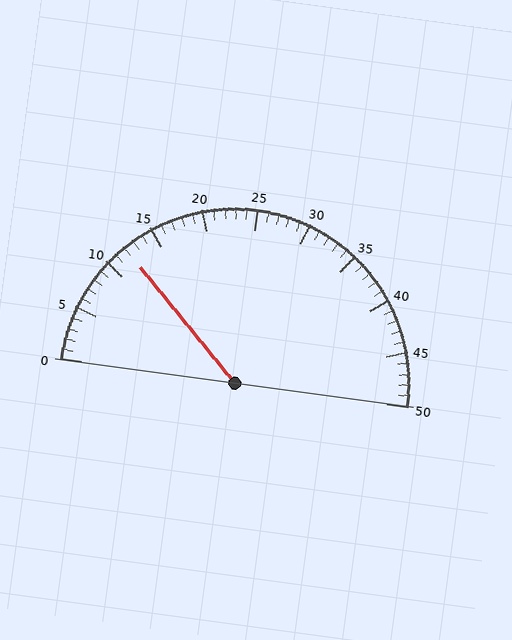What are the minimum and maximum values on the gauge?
The gauge ranges from 0 to 50.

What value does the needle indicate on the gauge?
The needle indicates approximately 12.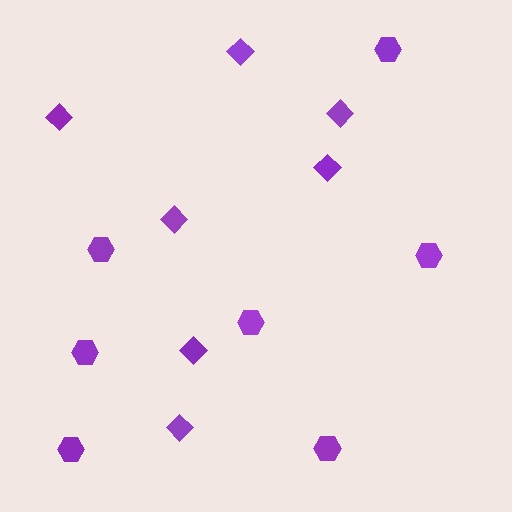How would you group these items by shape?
There are 2 groups: one group of diamonds (7) and one group of hexagons (7).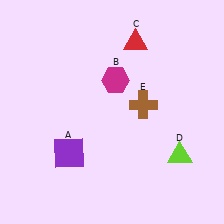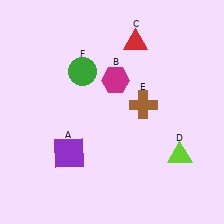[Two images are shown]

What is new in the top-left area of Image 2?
A green circle (F) was added in the top-left area of Image 2.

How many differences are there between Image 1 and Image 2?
There is 1 difference between the two images.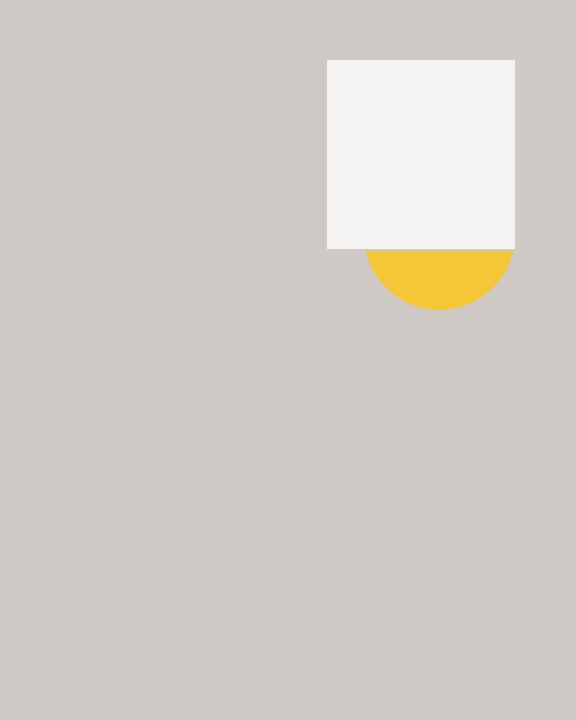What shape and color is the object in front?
The object in front is a white square.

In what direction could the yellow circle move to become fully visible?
The yellow circle could move down. That would shift it out from behind the white square entirely.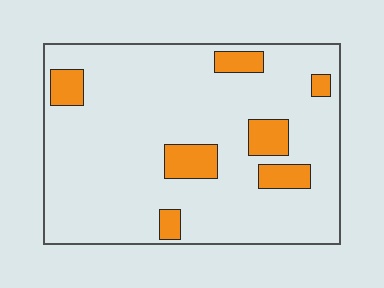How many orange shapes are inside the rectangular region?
7.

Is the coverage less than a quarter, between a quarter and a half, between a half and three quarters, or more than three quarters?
Less than a quarter.